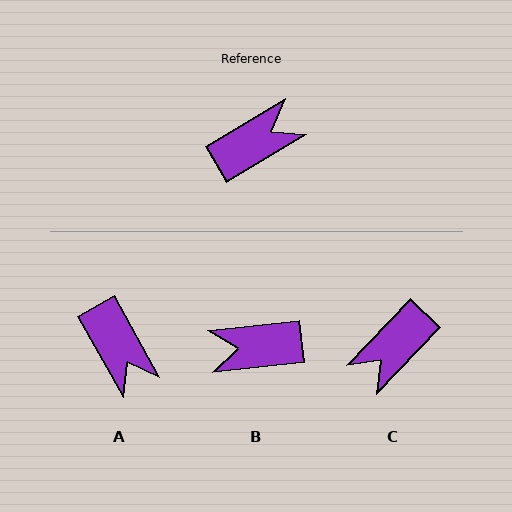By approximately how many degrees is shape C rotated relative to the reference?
Approximately 164 degrees clockwise.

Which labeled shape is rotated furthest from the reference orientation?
C, about 164 degrees away.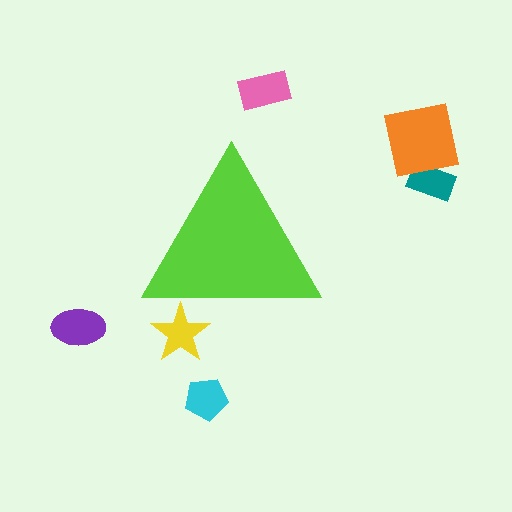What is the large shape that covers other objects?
A lime triangle.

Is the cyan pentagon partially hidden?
No, the cyan pentagon is fully visible.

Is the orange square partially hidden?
No, the orange square is fully visible.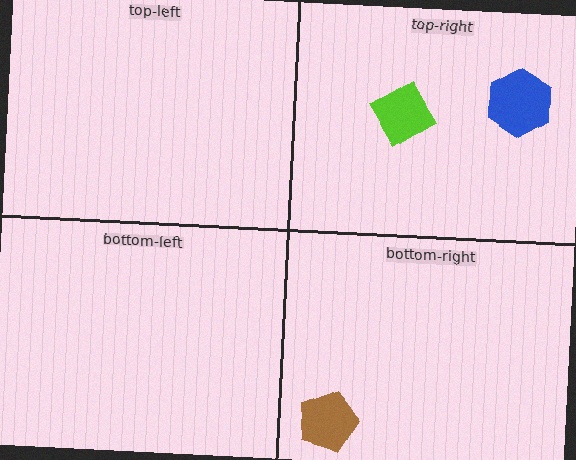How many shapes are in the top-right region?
2.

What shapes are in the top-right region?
The lime diamond, the blue hexagon.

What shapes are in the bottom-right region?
The brown pentagon.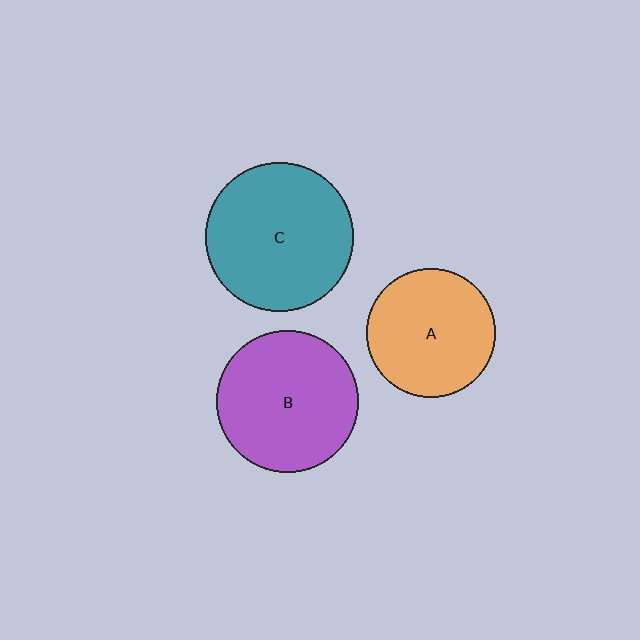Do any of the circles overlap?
No, none of the circles overlap.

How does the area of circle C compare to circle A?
Approximately 1.3 times.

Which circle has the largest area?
Circle C (teal).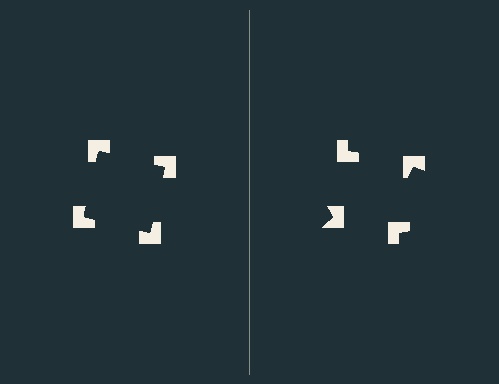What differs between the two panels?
The notched squares are positioned identically on both sides; only the wedge orientations differ. On the left they align to a square; on the right they are misaligned.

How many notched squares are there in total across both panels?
8 — 4 on each side.